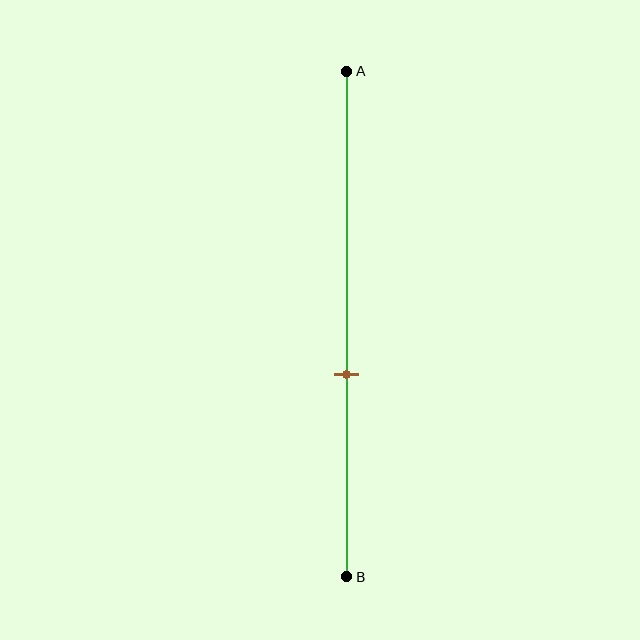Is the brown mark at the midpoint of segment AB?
No, the mark is at about 60% from A, not at the 50% midpoint.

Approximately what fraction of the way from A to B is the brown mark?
The brown mark is approximately 60% of the way from A to B.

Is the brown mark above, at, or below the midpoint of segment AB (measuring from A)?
The brown mark is below the midpoint of segment AB.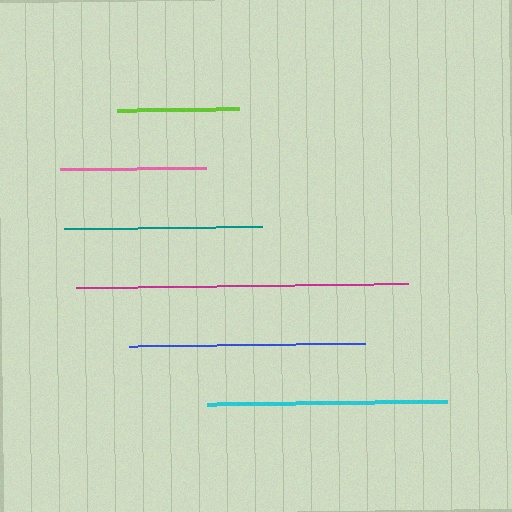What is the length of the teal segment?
The teal segment is approximately 198 pixels long.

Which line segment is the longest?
The magenta line is the longest at approximately 332 pixels.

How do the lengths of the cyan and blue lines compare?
The cyan and blue lines are approximately the same length.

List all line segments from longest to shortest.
From longest to shortest: magenta, cyan, blue, teal, pink, lime.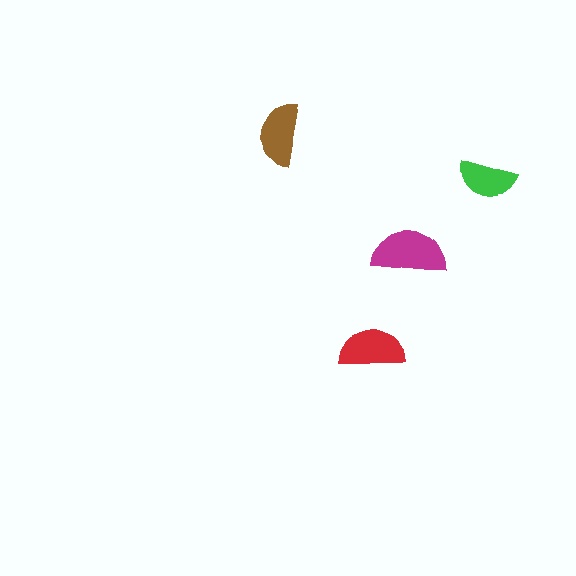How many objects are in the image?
There are 4 objects in the image.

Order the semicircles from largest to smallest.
the magenta one, the red one, the brown one, the green one.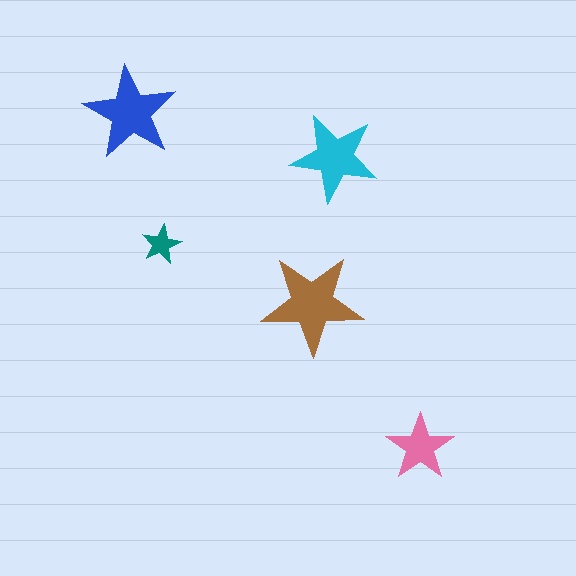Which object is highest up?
The blue star is topmost.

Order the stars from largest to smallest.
the brown one, the blue one, the cyan one, the pink one, the teal one.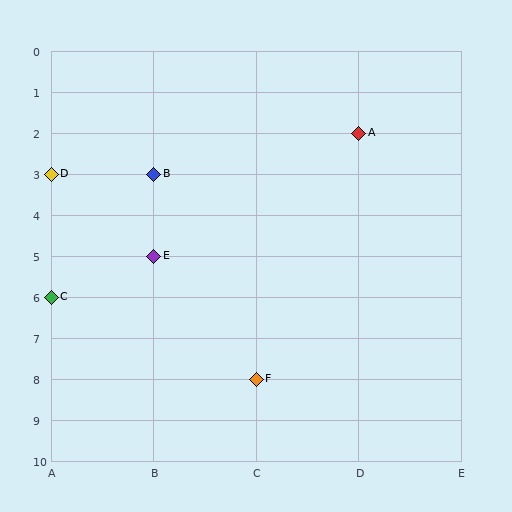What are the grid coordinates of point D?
Point D is at grid coordinates (A, 3).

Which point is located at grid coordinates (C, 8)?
Point F is at (C, 8).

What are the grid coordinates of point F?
Point F is at grid coordinates (C, 8).